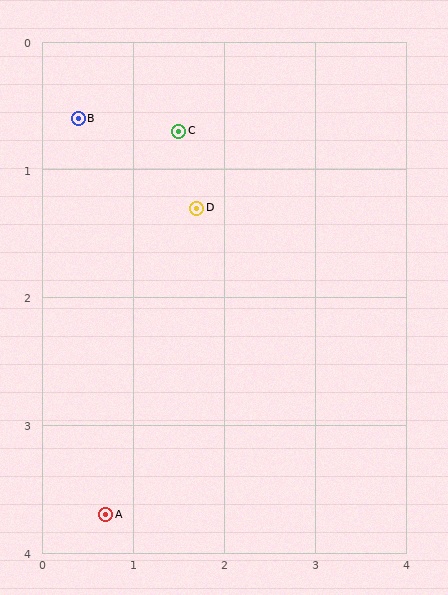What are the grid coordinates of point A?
Point A is at approximately (0.7, 3.7).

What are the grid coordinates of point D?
Point D is at approximately (1.7, 1.3).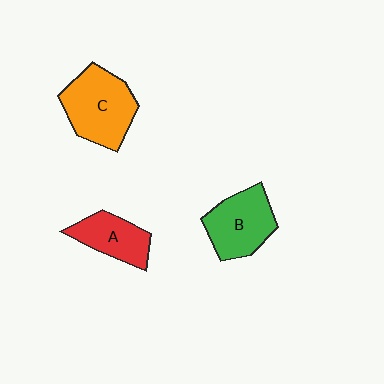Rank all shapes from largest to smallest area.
From largest to smallest: C (orange), B (green), A (red).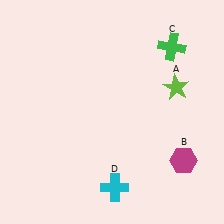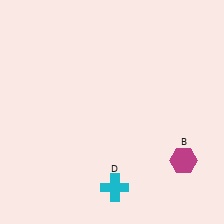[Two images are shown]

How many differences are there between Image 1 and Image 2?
There are 2 differences between the two images.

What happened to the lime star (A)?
The lime star (A) was removed in Image 2. It was in the top-right area of Image 1.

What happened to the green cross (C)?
The green cross (C) was removed in Image 2. It was in the top-right area of Image 1.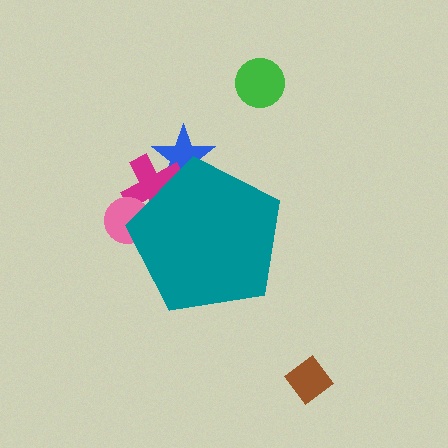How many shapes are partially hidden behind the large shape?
3 shapes are partially hidden.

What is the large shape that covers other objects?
A teal pentagon.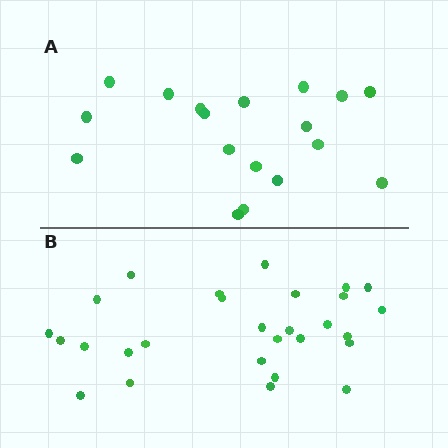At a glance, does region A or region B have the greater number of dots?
Region B (the bottom region) has more dots.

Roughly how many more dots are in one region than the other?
Region B has roughly 10 or so more dots than region A.